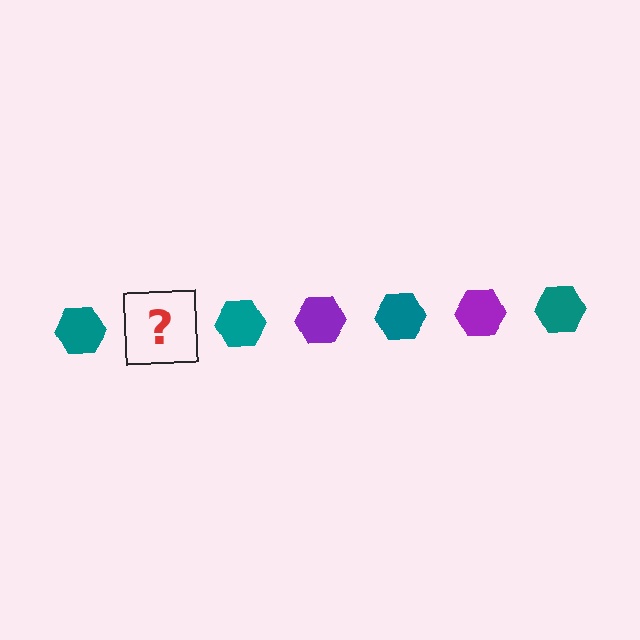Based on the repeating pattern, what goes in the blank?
The blank should be a purple hexagon.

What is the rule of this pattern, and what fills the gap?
The rule is that the pattern cycles through teal, purple hexagons. The gap should be filled with a purple hexagon.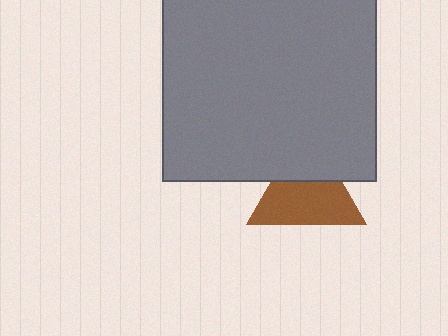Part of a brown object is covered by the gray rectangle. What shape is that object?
It is a triangle.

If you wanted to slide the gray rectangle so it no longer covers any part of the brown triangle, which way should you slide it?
Slide it up — that is the most direct way to separate the two shapes.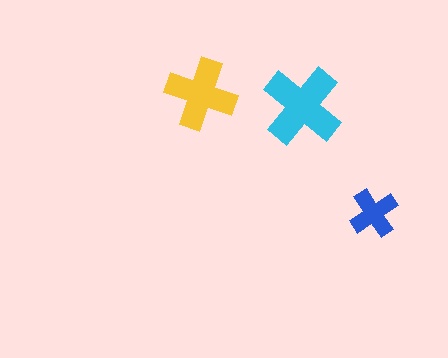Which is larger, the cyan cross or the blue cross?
The cyan one.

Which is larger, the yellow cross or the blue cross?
The yellow one.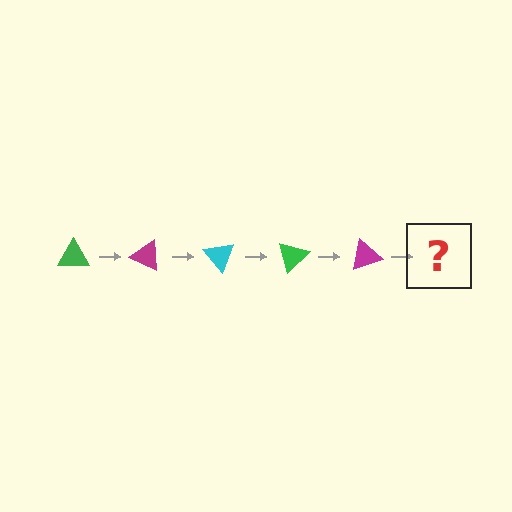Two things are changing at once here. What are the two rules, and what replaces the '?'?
The two rules are that it rotates 25 degrees each step and the color cycles through green, magenta, and cyan. The '?' should be a cyan triangle, rotated 125 degrees from the start.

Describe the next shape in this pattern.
It should be a cyan triangle, rotated 125 degrees from the start.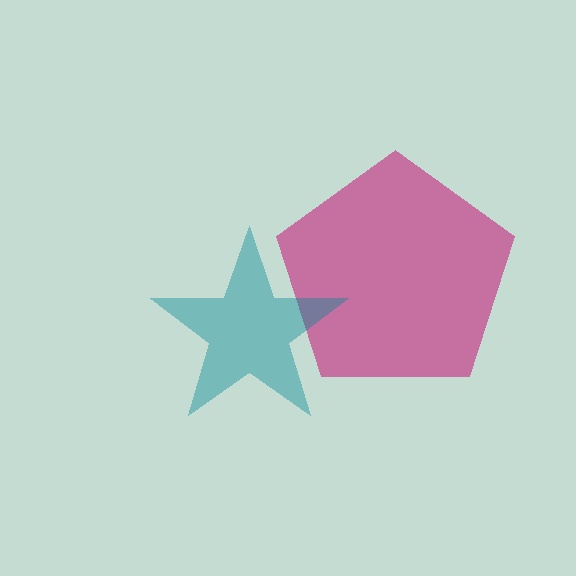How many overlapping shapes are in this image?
There are 2 overlapping shapes in the image.